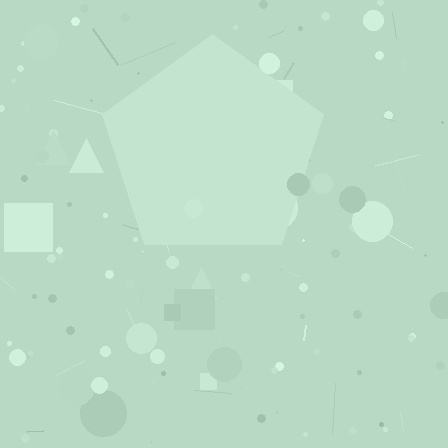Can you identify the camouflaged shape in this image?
The camouflaged shape is a pentagon.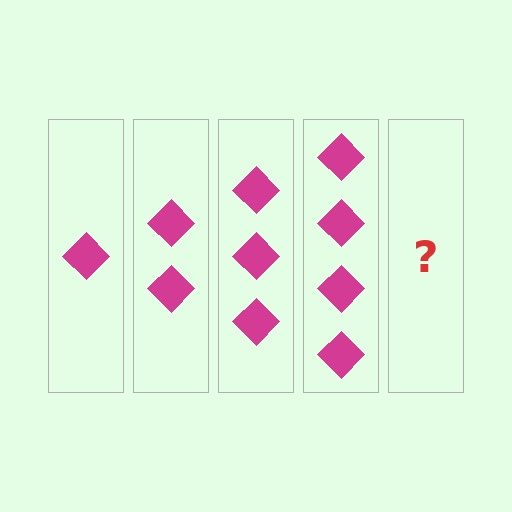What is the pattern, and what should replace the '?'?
The pattern is that each step adds one more diamond. The '?' should be 5 diamonds.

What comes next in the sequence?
The next element should be 5 diamonds.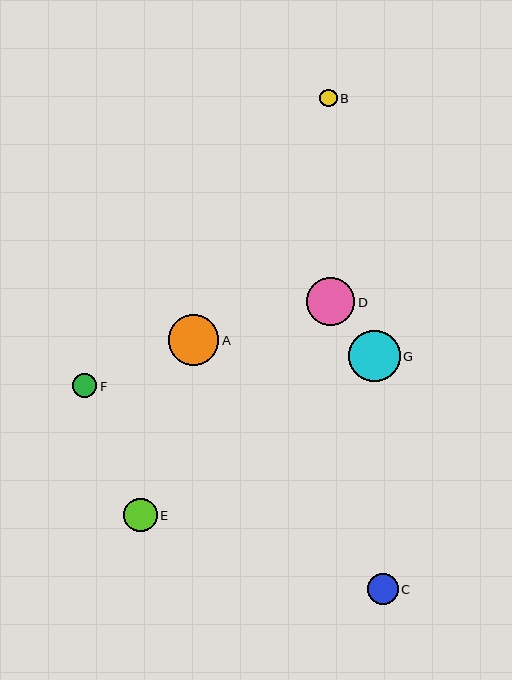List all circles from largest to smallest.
From largest to smallest: G, A, D, E, C, F, B.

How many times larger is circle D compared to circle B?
Circle D is approximately 2.8 times the size of circle B.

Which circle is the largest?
Circle G is the largest with a size of approximately 52 pixels.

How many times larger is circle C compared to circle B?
Circle C is approximately 1.8 times the size of circle B.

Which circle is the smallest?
Circle B is the smallest with a size of approximately 17 pixels.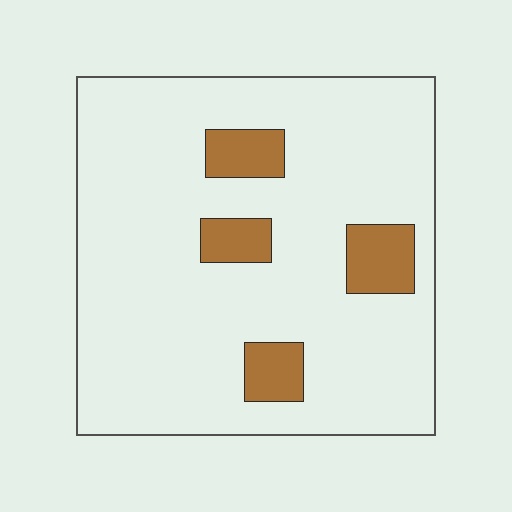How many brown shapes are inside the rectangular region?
4.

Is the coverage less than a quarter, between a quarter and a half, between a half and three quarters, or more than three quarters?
Less than a quarter.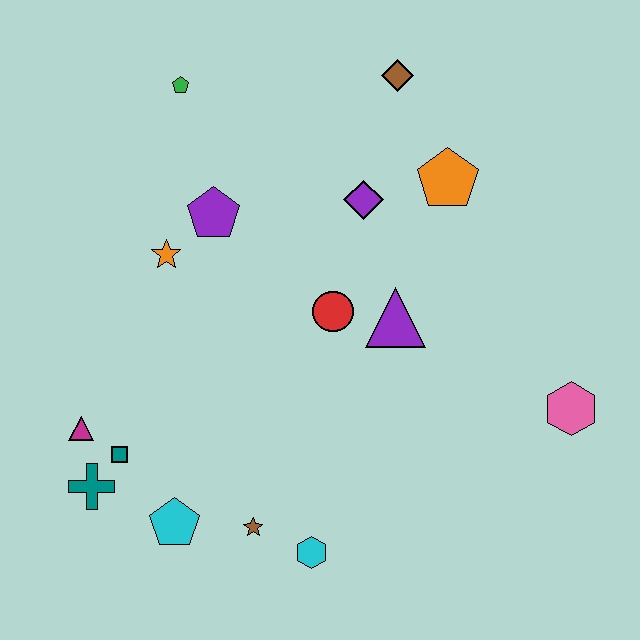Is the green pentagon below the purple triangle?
No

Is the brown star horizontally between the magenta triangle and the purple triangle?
Yes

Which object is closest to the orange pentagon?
The purple diamond is closest to the orange pentagon.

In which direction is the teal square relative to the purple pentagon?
The teal square is below the purple pentagon.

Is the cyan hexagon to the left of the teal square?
No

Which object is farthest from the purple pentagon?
The pink hexagon is farthest from the purple pentagon.